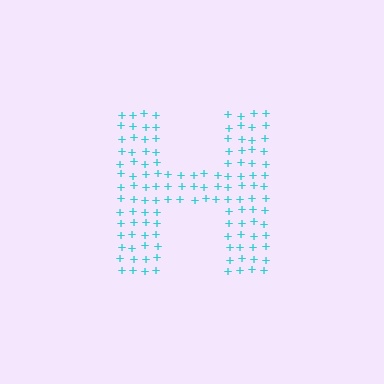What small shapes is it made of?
It is made of small plus signs.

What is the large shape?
The large shape is the letter H.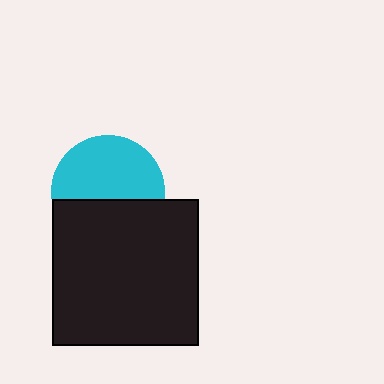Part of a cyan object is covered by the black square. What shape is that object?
It is a circle.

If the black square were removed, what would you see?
You would see the complete cyan circle.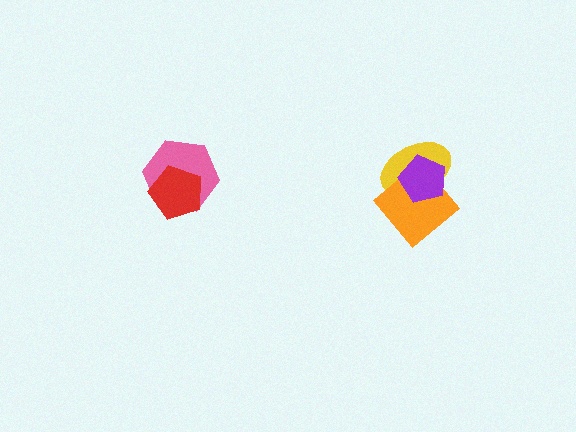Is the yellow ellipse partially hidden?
Yes, it is partially covered by another shape.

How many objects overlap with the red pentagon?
1 object overlaps with the red pentagon.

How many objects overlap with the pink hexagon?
1 object overlaps with the pink hexagon.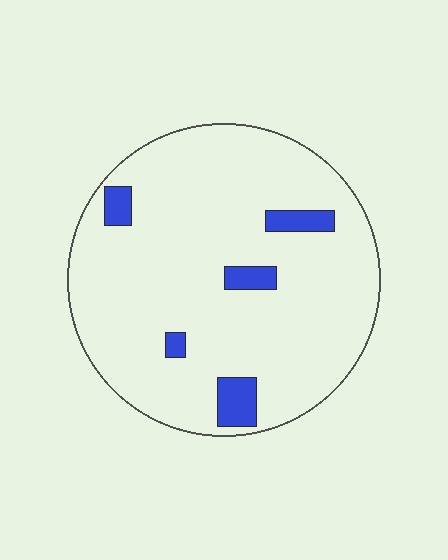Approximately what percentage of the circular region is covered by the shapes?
Approximately 10%.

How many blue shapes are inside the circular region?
5.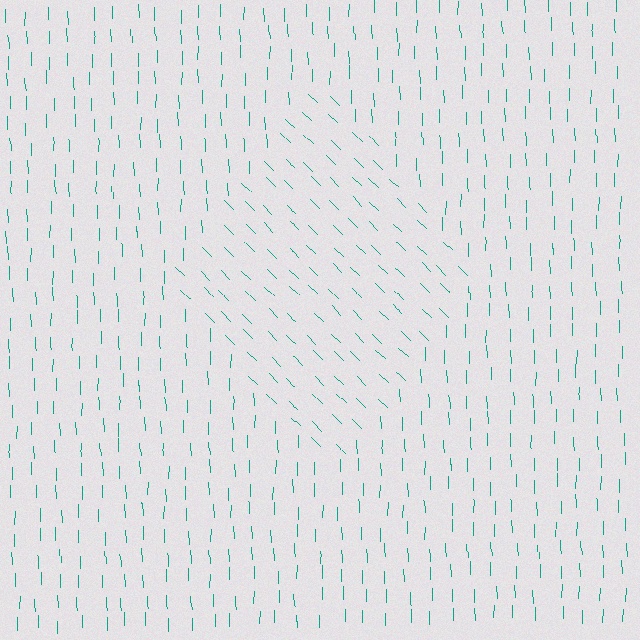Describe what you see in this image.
The image is filled with small teal line segments. A diamond region in the image has lines oriented differently from the surrounding lines, creating a visible texture boundary.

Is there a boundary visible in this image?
Yes, there is a texture boundary formed by a change in line orientation.